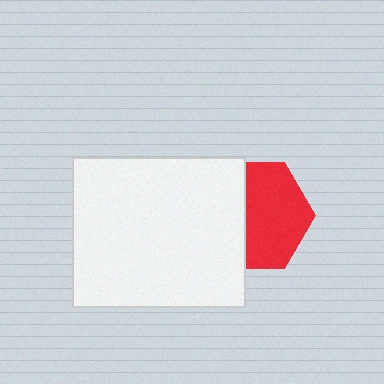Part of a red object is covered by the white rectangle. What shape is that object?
It is a hexagon.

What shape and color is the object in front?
The object in front is a white rectangle.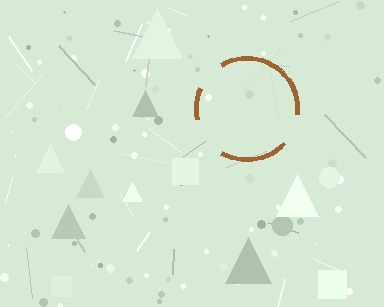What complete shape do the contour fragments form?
The contour fragments form a circle.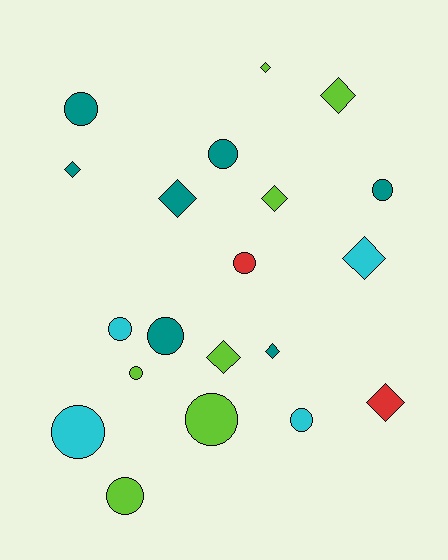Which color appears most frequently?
Lime, with 7 objects.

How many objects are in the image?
There are 20 objects.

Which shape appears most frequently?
Circle, with 11 objects.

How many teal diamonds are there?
There are 3 teal diamonds.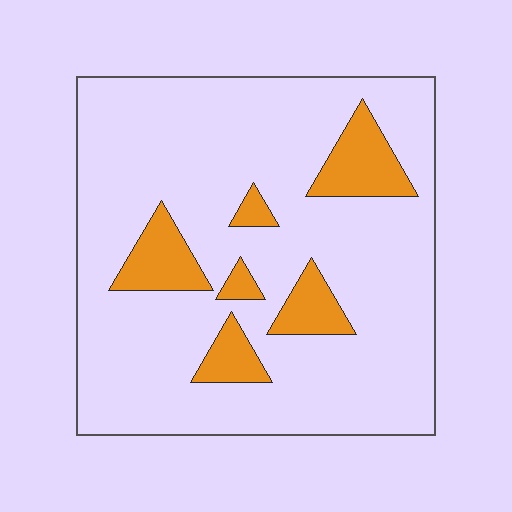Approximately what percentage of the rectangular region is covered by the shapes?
Approximately 15%.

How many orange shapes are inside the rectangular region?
6.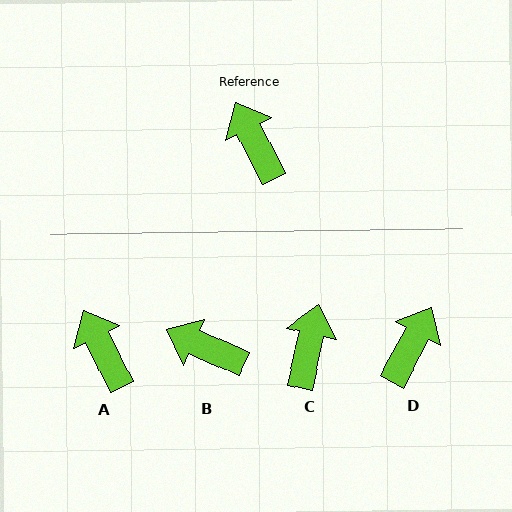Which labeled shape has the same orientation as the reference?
A.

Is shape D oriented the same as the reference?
No, it is off by about 55 degrees.